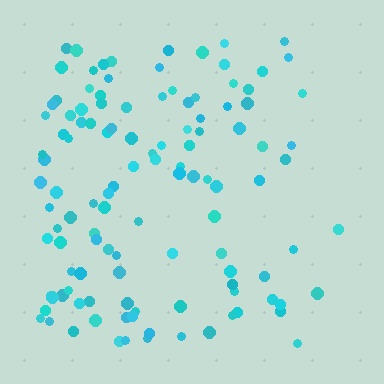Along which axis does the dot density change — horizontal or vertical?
Horizontal.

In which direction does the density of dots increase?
From right to left, with the left side densest.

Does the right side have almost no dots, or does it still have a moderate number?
Still a moderate number, just noticeably fewer than the left.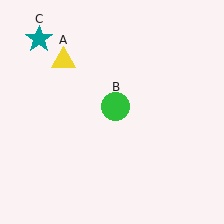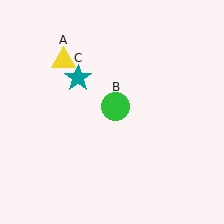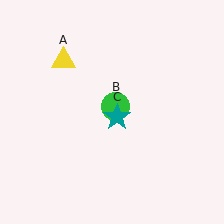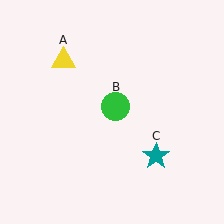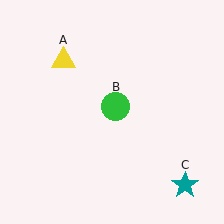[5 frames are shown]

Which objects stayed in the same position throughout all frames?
Yellow triangle (object A) and green circle (object B) remained stationary.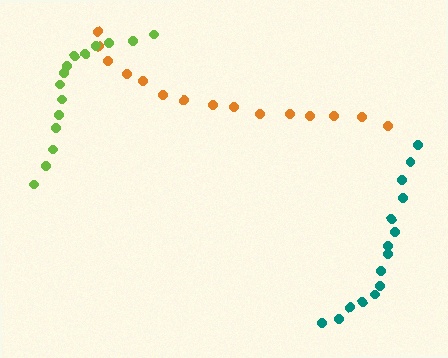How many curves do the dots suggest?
There are 3 distinct paths.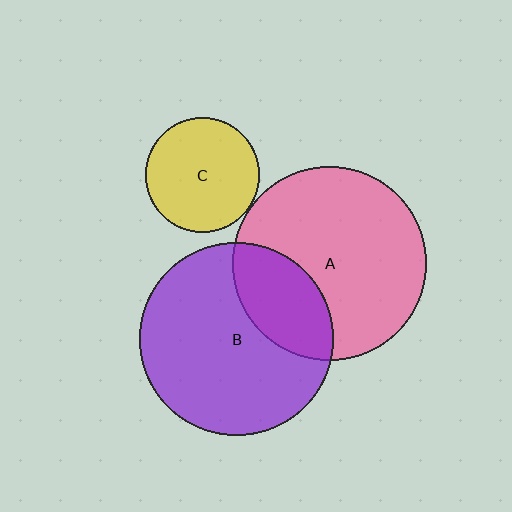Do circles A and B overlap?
Yes.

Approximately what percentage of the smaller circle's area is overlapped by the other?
Approximately 25%.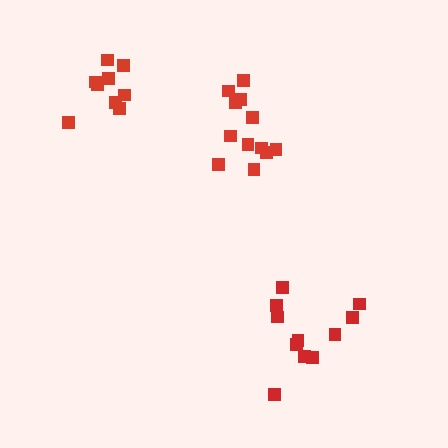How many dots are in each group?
Group 1: 12 dots, Group 2: 9 dots, Group 3: 11 dots (32 total).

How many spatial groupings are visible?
There are 3 spatial groupings.